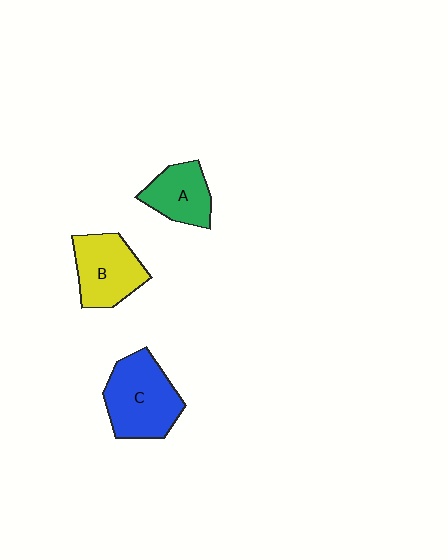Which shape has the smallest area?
Shape A (green).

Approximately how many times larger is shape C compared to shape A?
Approximately 1.6 times.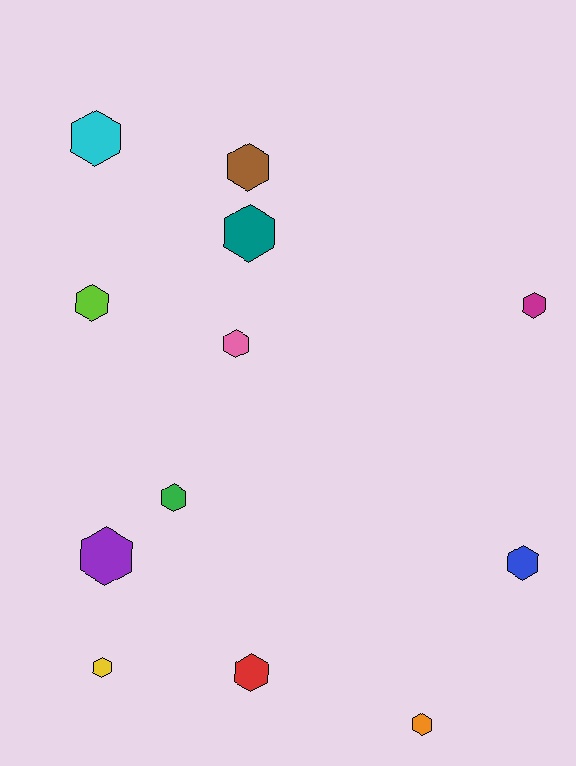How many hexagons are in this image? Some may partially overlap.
There are 12 hexagons.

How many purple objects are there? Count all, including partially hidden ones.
There is 1 purple object.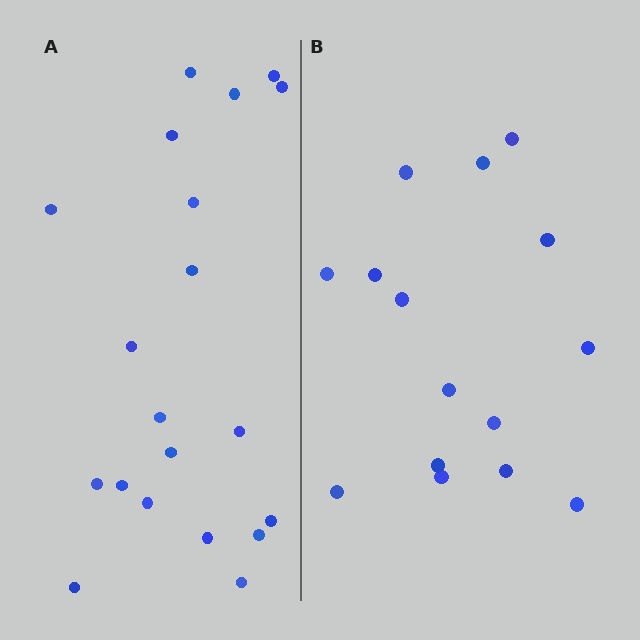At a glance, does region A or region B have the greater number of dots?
Region A (the left region) has more dots.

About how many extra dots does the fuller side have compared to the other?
Region A has about 5 more dots than region B.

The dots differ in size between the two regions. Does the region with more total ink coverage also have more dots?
No. Region B has more total ink coverage because its dots are larger, but region A actually contains more individual dots. Total area can be misleading — the number of items is what matters here.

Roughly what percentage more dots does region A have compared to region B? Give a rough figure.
About 35% more.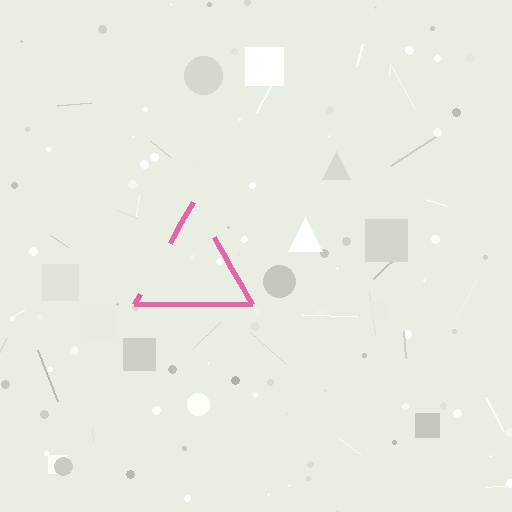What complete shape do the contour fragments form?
The contour fragments form a triangle.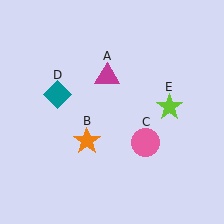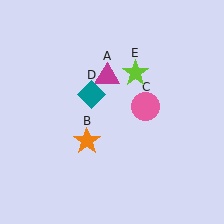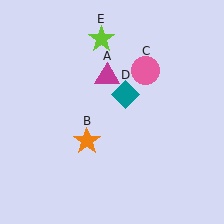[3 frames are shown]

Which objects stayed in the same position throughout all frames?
Magenta triangle (object A) and orange star (object B) remained stationary.